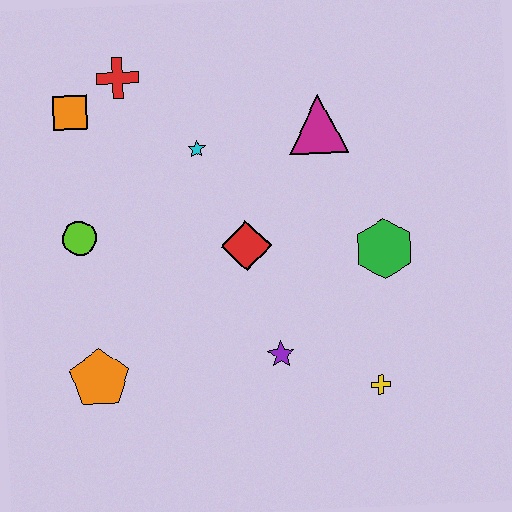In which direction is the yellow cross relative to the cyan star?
The yellow cross is below the cyan star.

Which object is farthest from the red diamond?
The orange square is farthest from the red diamond.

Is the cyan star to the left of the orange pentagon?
No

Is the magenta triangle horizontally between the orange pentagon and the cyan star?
No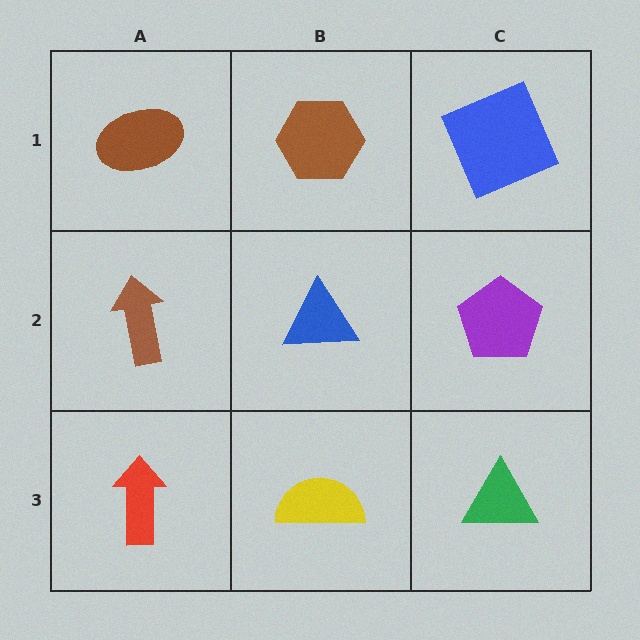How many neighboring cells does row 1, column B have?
3.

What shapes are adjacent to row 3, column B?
A blue triangle (row 2, column B), a red arrow (row 3, column A), a green triangle (row 3, column C).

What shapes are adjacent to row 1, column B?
A blue triangle (row 2, column B), a brown ellipse (row 1, column A), a blue square (row 1, column C).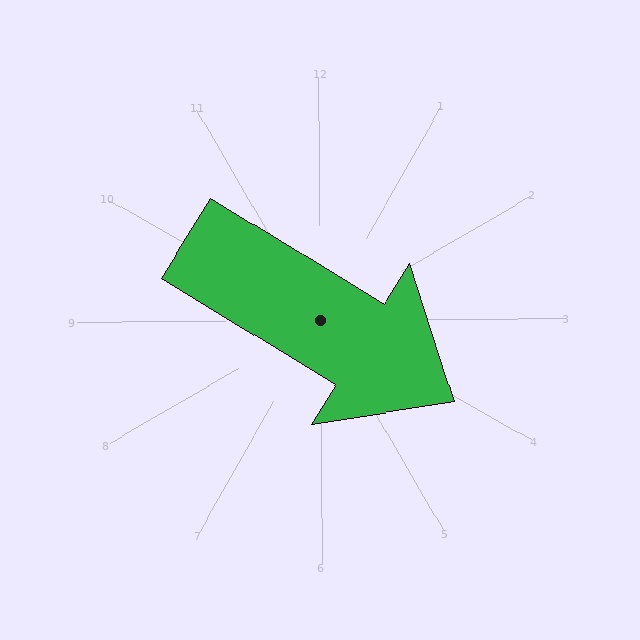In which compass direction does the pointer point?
Southeast.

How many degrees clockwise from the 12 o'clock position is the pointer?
Approximately 122 degrees.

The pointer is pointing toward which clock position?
Roughly 4 o'clock.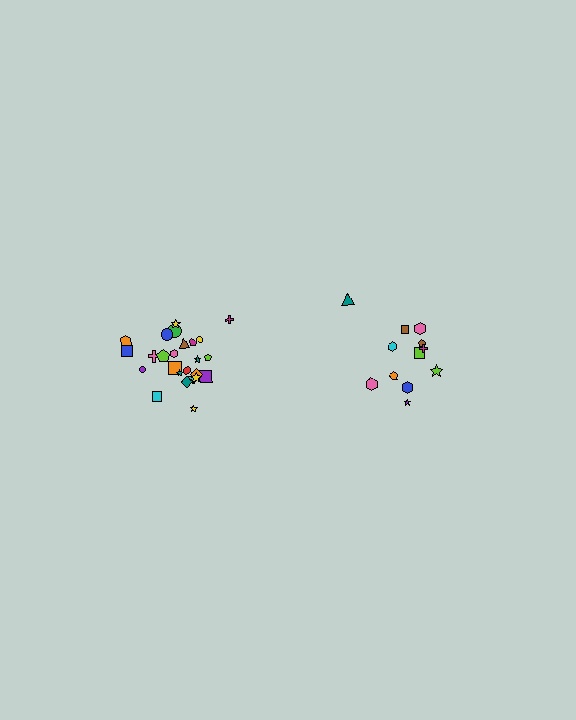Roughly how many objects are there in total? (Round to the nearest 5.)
Roughly 35 objects in total.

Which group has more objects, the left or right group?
The left group.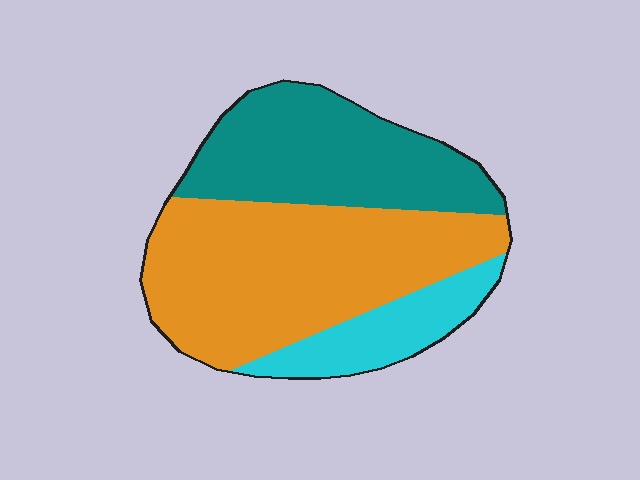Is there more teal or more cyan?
Teal.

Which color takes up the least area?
Cyan, at roughly 15%.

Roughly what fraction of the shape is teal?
Teal takes up about one third (1/3) of the shape.